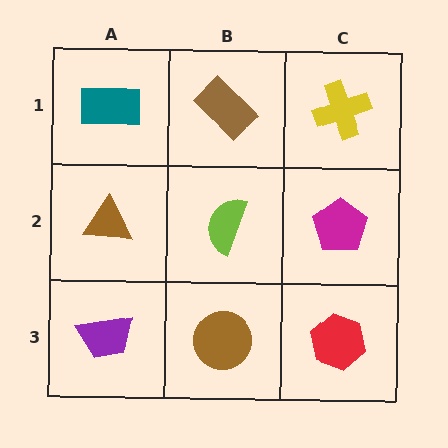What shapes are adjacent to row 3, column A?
A brown triangle (row 2, column A), a brown circle (row 3, column B).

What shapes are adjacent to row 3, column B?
A lime semicircle (row 2, column B), a purple trapezoid (row 3, column A), a red hexagon (row 3, column C).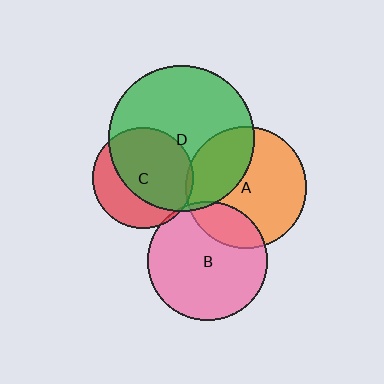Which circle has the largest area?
Circle D (green).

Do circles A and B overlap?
Yes.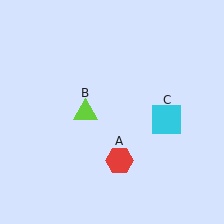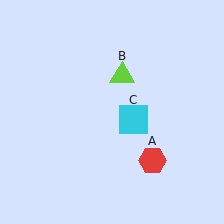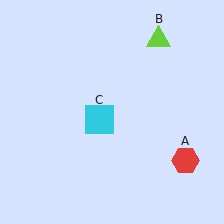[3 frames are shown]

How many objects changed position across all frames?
3 objects changed position: red hexagon (object A), lime triangle (object B), cyan square (object C).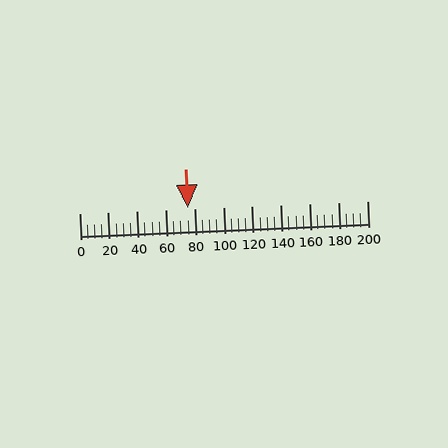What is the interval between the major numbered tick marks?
The major tick marks are spaced 20 units apart.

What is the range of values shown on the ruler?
The ruler shows values from 0 to 200.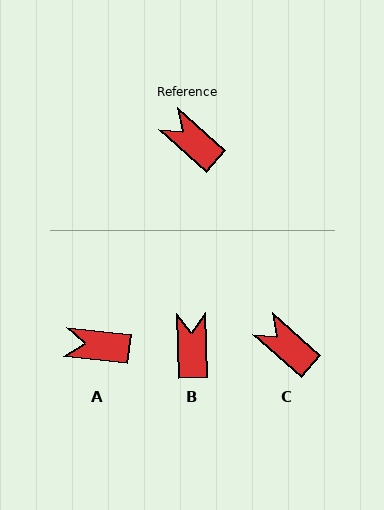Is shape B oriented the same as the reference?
No, it is off by about 46 degrees.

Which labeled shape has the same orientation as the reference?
C.